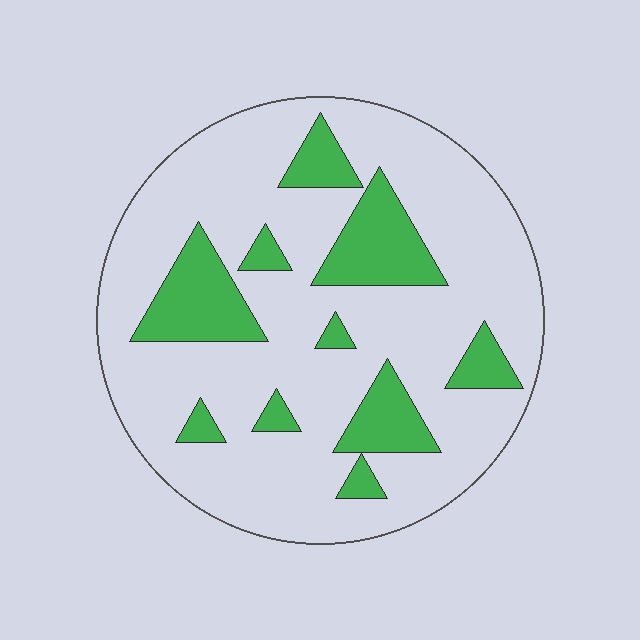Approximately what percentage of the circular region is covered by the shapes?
Approximately 20%.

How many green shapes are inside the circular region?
10.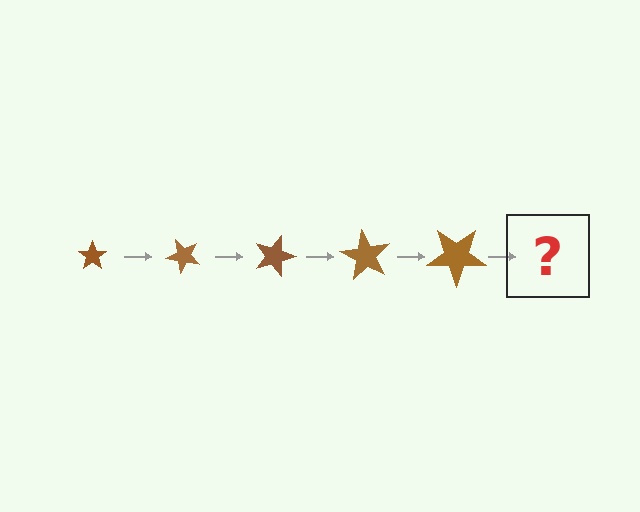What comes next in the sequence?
The next element should be a star, larger than the previous one and rotated 225 degrees from the start.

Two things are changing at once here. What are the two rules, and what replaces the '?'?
The two rules are that the star grows larger each step and it rotates 45 degrees each step. The '?' should be a star, larger than the previous one and rotated 225 degrees from the start.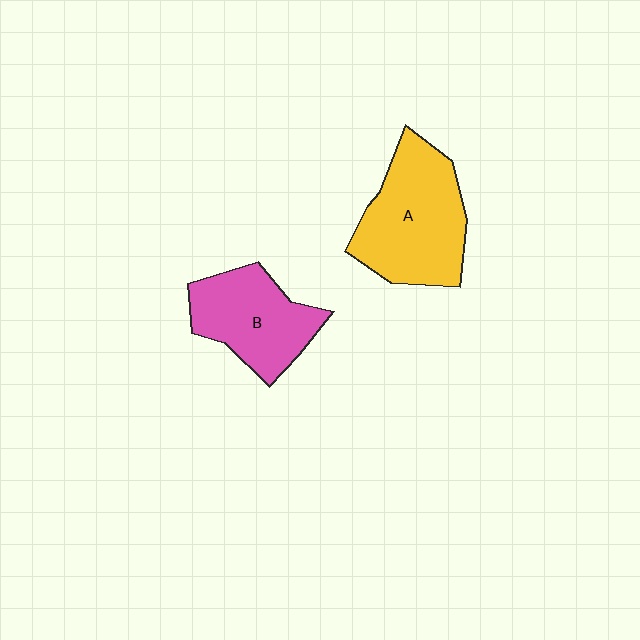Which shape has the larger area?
Shape A (yellow).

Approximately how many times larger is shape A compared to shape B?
Approximately 1.3 times.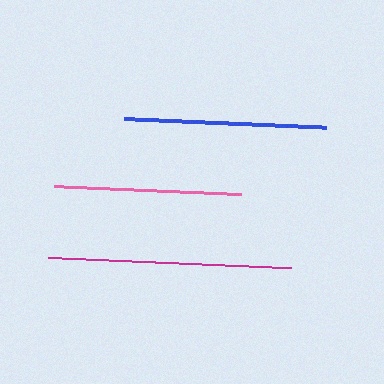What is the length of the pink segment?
The pink segment is approximately 187 pixels long.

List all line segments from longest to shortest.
From longest to shortest: magenta, blue, pink.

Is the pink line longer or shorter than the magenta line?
The magenta line is longer than the pink line.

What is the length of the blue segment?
The blue segment is approximately 202 pixels long.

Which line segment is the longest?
The magenta line is the longest at approximately 243 pixels.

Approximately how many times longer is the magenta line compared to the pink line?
The magenta line is approximately 1.3 times the length of the pink line.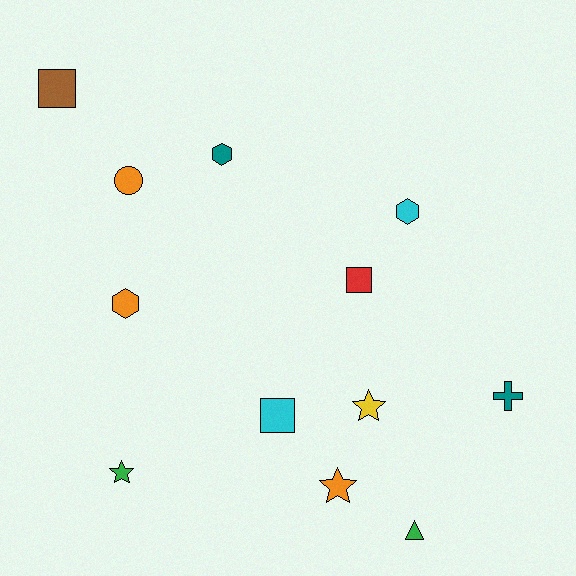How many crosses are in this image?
There is 1 cross.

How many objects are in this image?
There are 12 objects.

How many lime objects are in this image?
There are no lime objects.